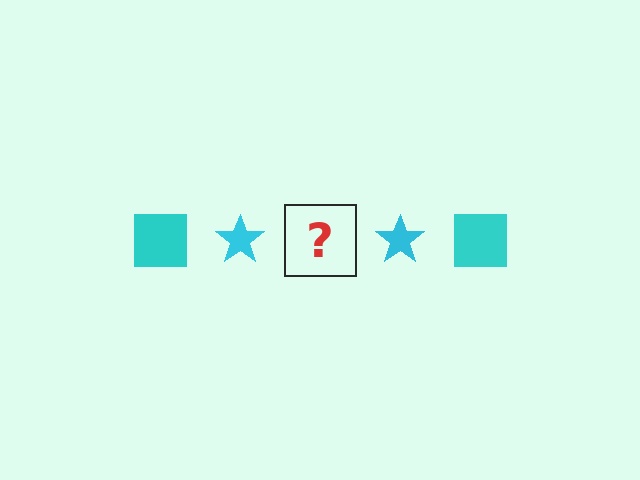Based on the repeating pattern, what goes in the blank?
The blank should be a cyan square.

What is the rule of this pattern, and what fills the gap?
The rule is that the pattern cycles through square, star shapes in cyan. The gap should be filled with a cyan square.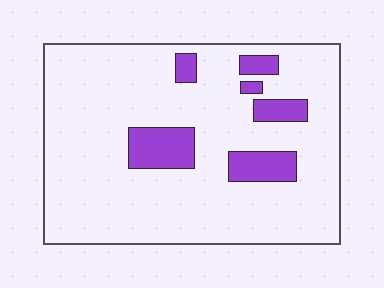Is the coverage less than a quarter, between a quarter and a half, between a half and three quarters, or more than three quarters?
Less than a quarter.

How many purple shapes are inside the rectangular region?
6.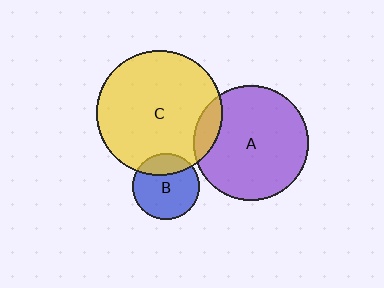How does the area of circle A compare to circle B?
Approximately 3.0 times.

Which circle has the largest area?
Circle C (yellow).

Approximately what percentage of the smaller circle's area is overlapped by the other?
Approximately 25%.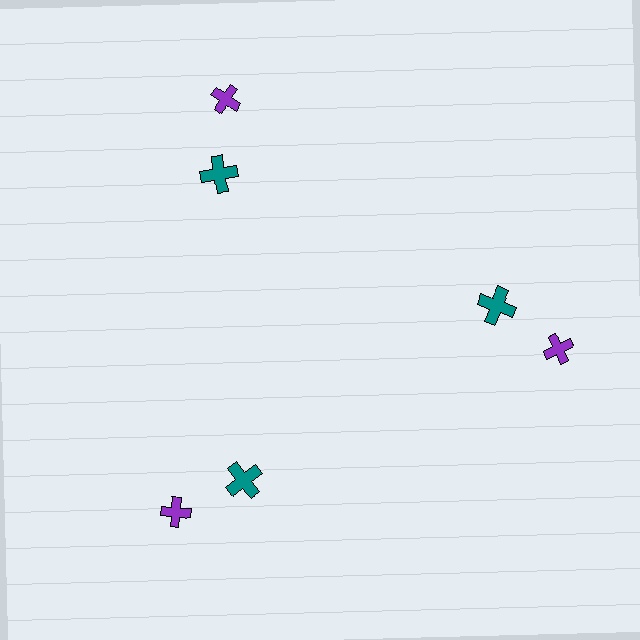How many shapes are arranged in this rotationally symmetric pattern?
There are 6 shapes, arranged in 3 groups of 2.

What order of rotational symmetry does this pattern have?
This pattern has 3-fold rotational symmetry.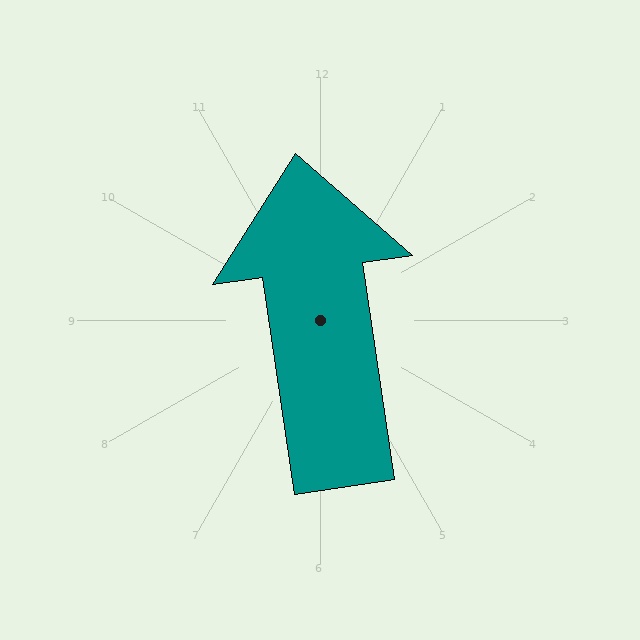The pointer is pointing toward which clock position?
Roughly 12 o'clock.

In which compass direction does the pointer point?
North.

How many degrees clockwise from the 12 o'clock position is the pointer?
Approximately 352 degrees.